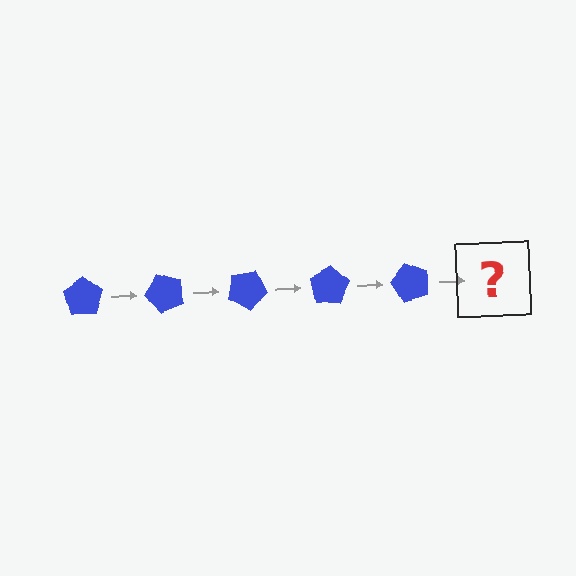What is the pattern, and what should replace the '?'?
The pattern is that the pentagon rotates 50 degrees each step. The '?' should be a blue pentagon rotated 250 degrees.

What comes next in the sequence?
The next element should be a blue pentagon rotated 250 degrees.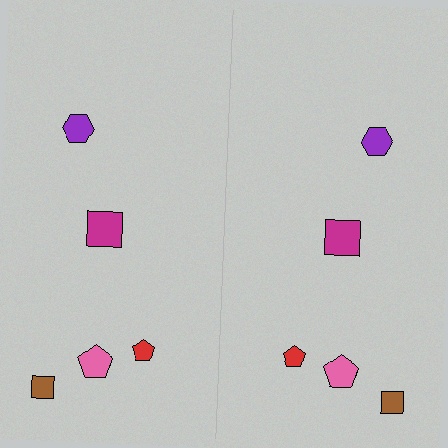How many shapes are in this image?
There are 10 shapes in this image.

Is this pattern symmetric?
Yes, this pattern has bilateral (reflection) symmetry.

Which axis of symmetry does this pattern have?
The pattern has a vertical axis of symmetry running through the center of the image.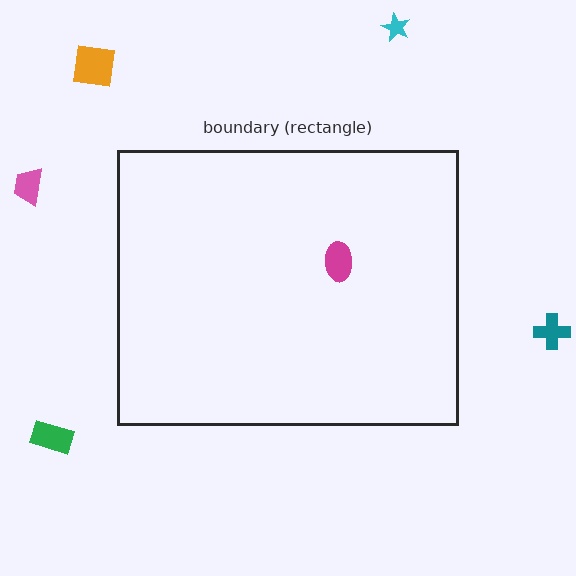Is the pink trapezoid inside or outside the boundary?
Outside.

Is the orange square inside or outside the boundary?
Outside.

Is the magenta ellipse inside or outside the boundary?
Inside.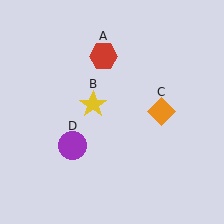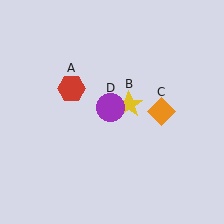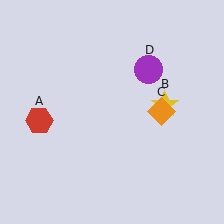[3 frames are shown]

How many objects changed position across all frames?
3 objects changed position: red hexagon (object A), yellow star (object B), purple circle (object D).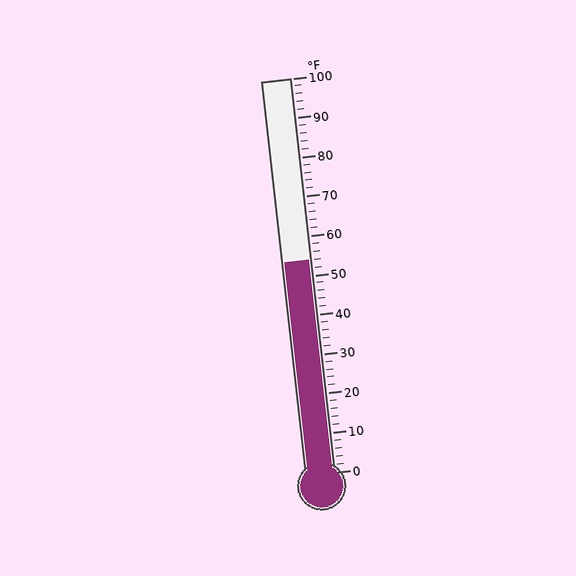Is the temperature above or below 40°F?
The temperature is above 40°F.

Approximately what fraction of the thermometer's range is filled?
The thermometer is filled to approximately 55% of its range.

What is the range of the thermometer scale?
The thermometer scale ranges from 0°F to 100°F.